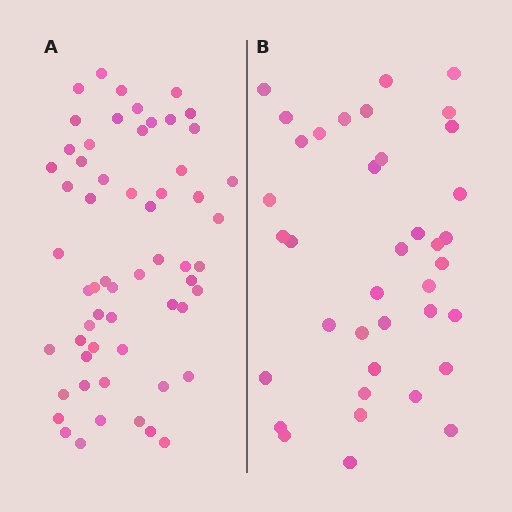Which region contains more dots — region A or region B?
Region A (the left region) has more dots.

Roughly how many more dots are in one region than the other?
Region A has approximately 20 more dots than region B.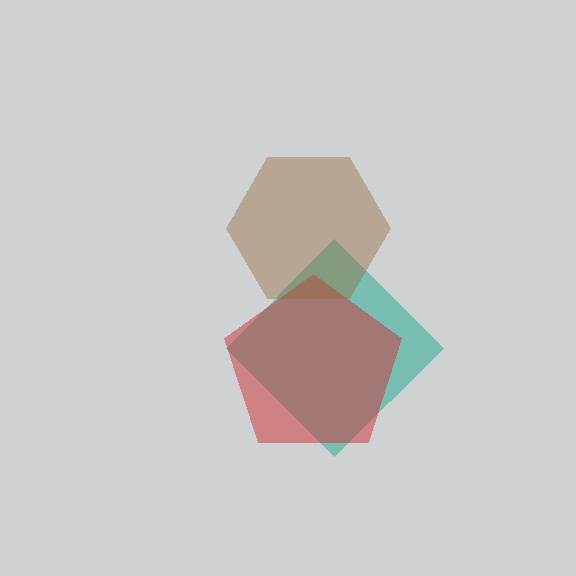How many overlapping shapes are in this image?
There are 3 overlapping shapes in the image.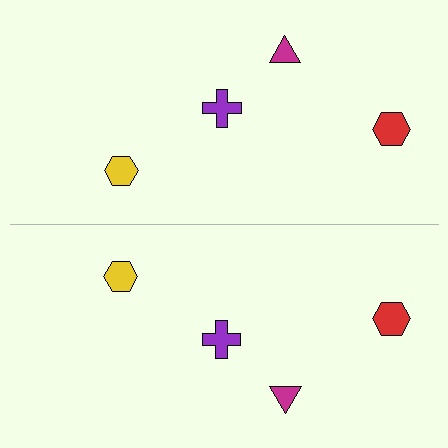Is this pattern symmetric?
Yes, this pattern has bilateral (reflection) symmetry.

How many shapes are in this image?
There are 8 shapes in this image.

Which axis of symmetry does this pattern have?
The pattern has a horizontal axis of symmetry running through the center of the image.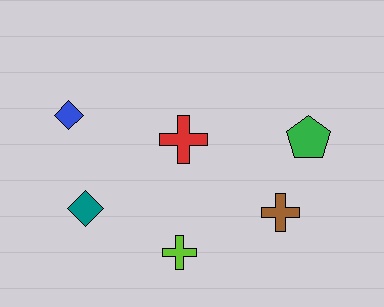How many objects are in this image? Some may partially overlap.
There are 6 objects.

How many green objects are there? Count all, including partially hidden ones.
There is 1 green object.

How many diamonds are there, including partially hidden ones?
There are 2 diamonds.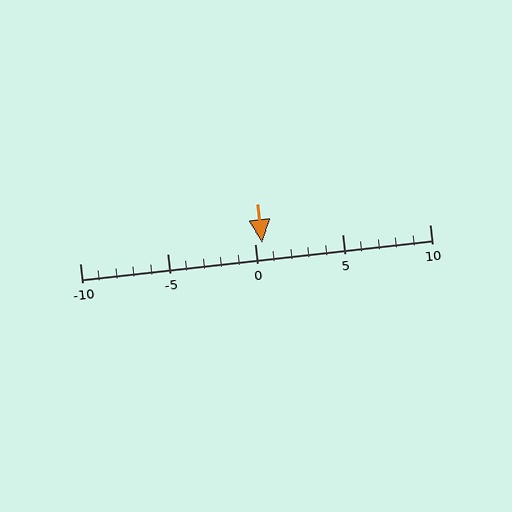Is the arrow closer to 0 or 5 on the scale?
The arrow is closer to 0.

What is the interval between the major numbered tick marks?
The major tick marks are spaced 5 units apart.